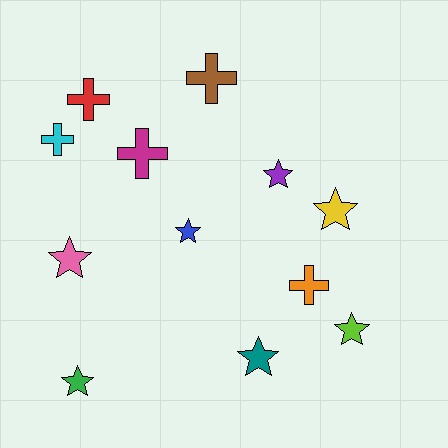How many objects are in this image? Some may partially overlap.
There are 12 objects.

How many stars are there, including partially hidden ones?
There are 7 stars.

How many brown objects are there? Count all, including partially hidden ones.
There is 1 brown object.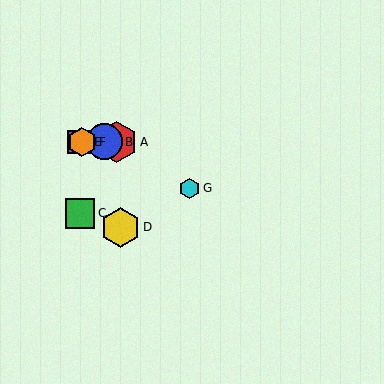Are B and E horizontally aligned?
Yes, both are at y≈142.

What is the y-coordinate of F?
Object F is at y≈142.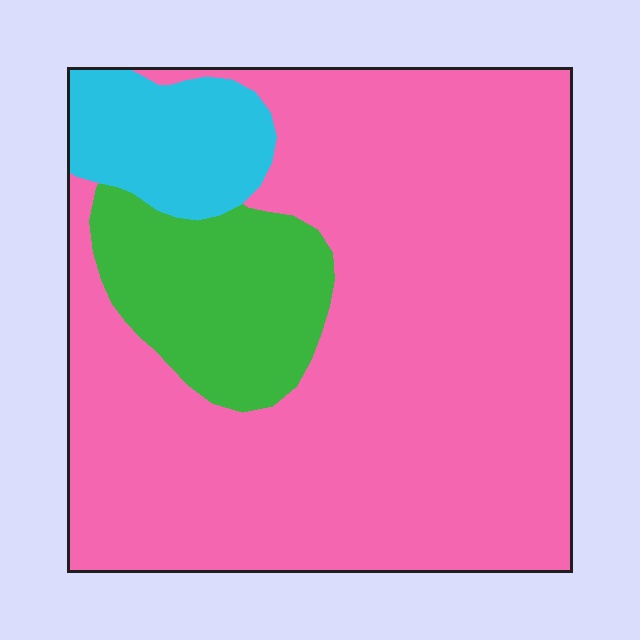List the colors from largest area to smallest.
From largest to smallest: pink, green, cyan.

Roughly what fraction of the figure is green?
Green covers 15% of the figure.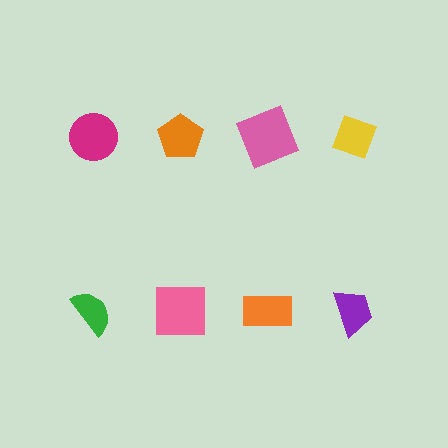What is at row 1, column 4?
A yellow diamond.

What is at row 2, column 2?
A pink square.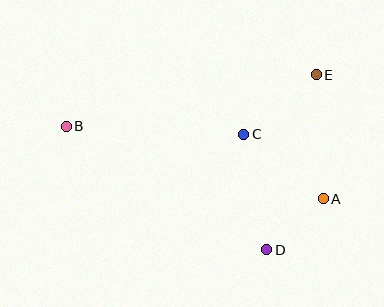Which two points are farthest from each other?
Points A and B are farthest from each other.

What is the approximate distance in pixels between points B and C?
The distance between B and C is approximately 178 pixels.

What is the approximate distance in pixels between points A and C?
The distance between A and C is approximately 102 pixels.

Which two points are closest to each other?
Points A and D are closest to each other.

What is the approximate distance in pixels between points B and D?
The distance between B and D is approximately 236 pixels.